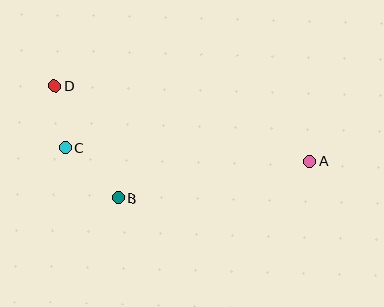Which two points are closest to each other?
Points C and D are closest to each other.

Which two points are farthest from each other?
Points A and D are farthest from each other.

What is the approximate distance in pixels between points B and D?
The distance between B and D is approximately 129 pixels.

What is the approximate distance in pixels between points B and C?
The distance between B and C is approximately 73 pixels.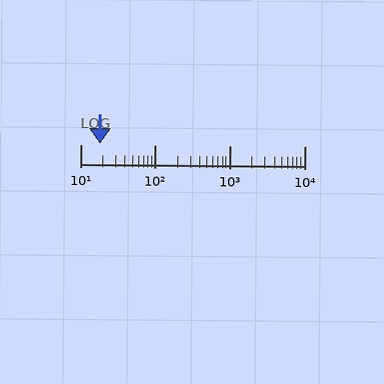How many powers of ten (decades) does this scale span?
The scale spans 3 decades, from 10 to 10000.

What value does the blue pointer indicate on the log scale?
The pointer indicates approximately 18.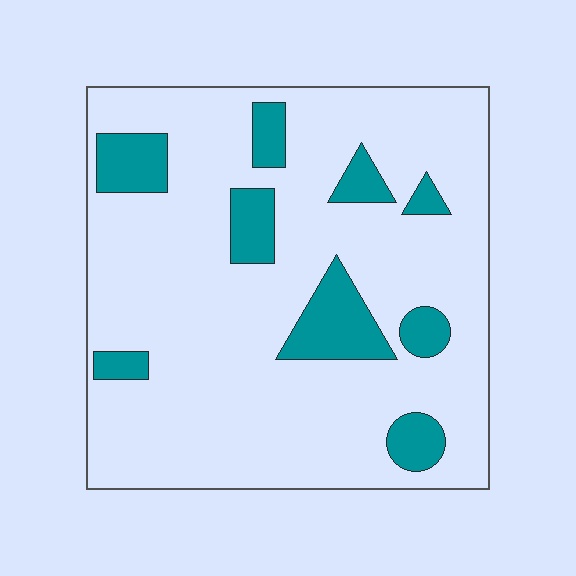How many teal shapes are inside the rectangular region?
9.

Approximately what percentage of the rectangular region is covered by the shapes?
Approximately 15%.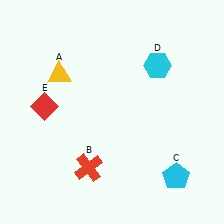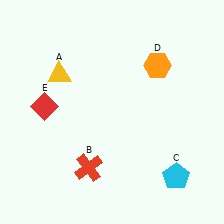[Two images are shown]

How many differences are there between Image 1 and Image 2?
There is 1 difference between the two images.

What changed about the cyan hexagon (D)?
In Image 1, D is cyan. In Image 2, it changed to orange.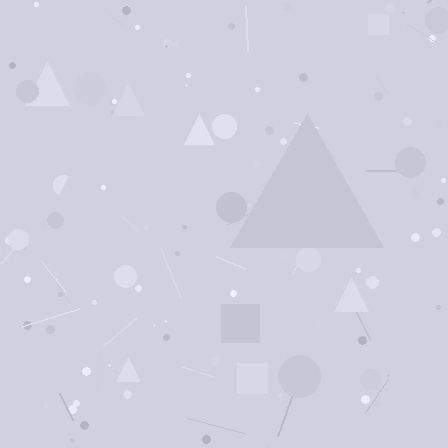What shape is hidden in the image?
A triangle is hidden in the image.